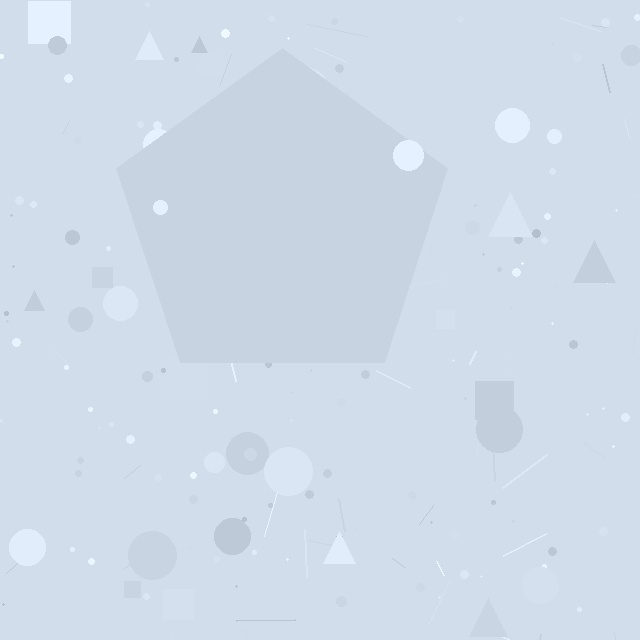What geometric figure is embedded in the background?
A pentagon is embedded in the background.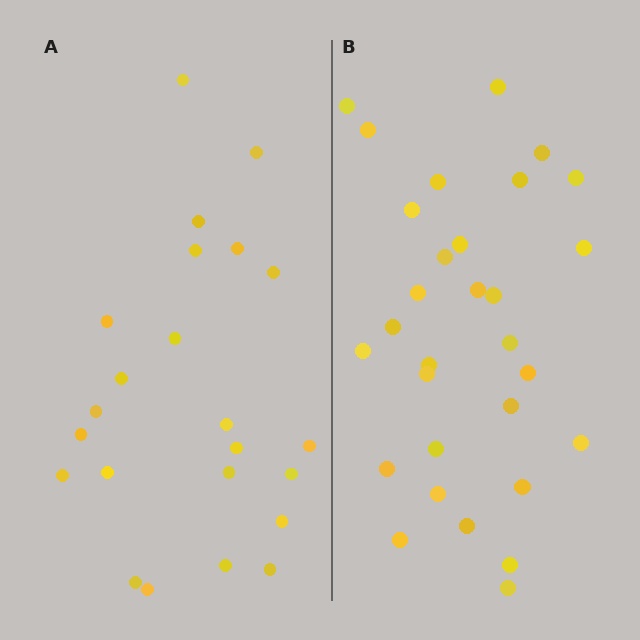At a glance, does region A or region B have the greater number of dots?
Region B (the right region) has more dots.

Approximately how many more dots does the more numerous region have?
Region B has roughly 8 or so more dots than region A.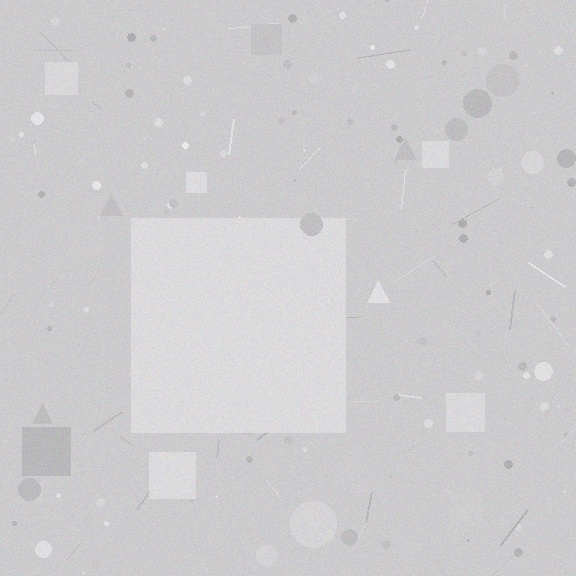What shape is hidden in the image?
A square is hidden in the image.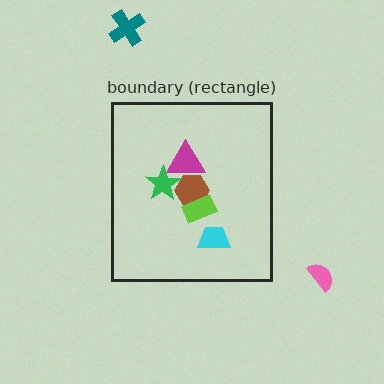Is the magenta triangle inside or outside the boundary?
Inside.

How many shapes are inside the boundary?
5 inside, 2 outside.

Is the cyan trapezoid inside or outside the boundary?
Inside.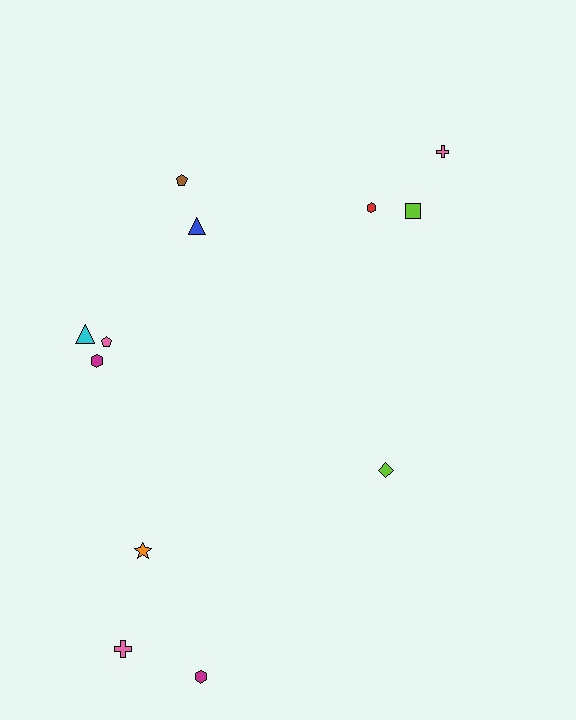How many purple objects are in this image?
There are no purple objects.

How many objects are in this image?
There are 12 objects.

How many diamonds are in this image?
There is 1 diamond.